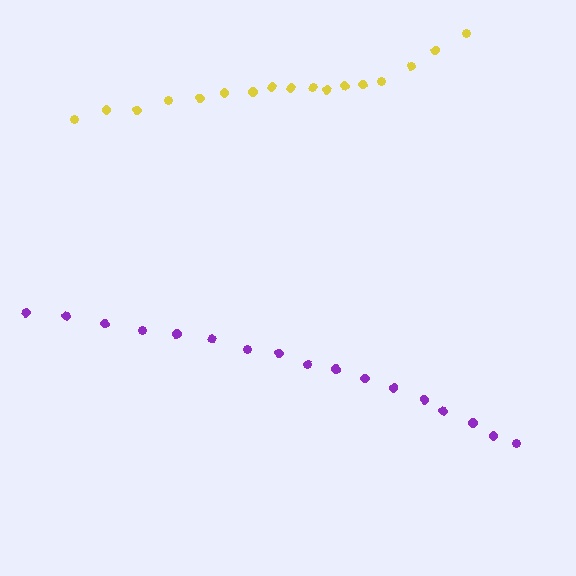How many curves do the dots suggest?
There are 2 distinct paths.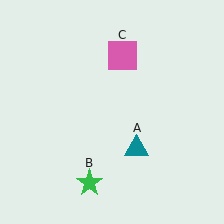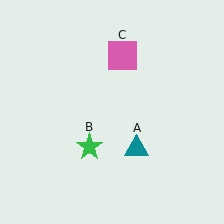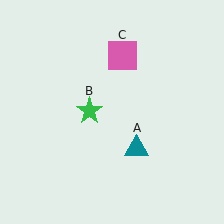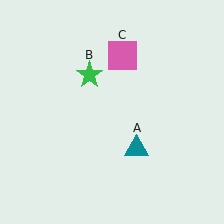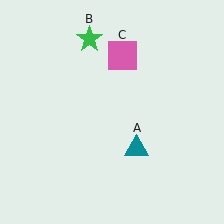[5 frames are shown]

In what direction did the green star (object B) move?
The green star (object B) moved up.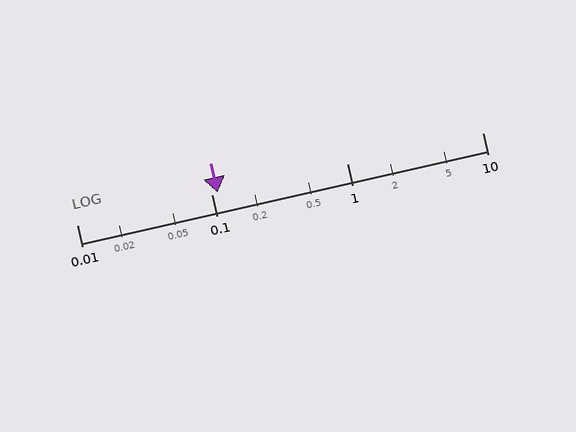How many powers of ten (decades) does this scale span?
The scale spans 3 decades, from 0.01 to 10.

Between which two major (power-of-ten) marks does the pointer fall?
The pointer is between 0.1 and 1.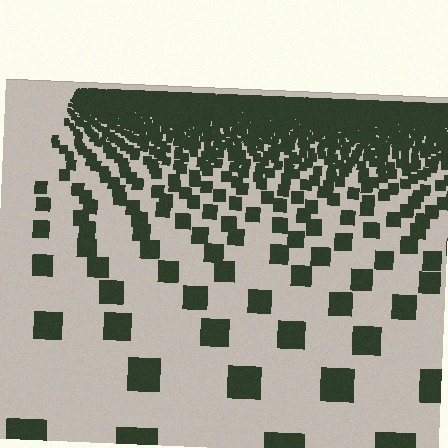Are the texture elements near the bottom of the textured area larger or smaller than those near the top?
Larger. Near the bottom, elements are closer to the viewer and appear at a bigger on-screen size.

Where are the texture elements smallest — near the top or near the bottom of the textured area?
Near the top.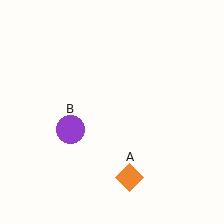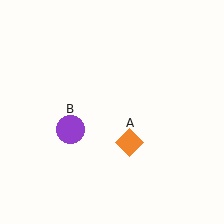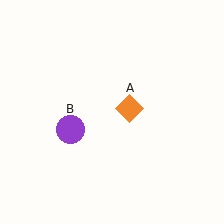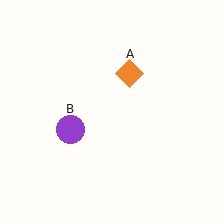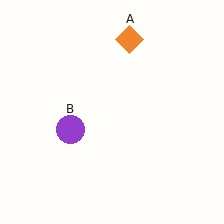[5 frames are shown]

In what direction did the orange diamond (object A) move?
The orange diamond (object A) moved up.